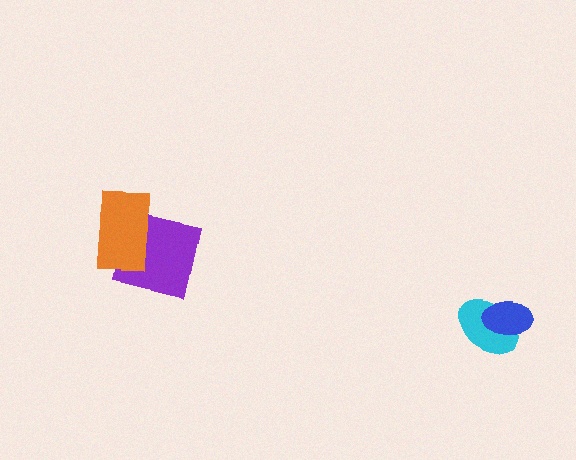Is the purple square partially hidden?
Yes, it is partially covered by another shape.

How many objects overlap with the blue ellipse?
1 object overlaps with the blue ellipse.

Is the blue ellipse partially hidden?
No, no other shape covers it.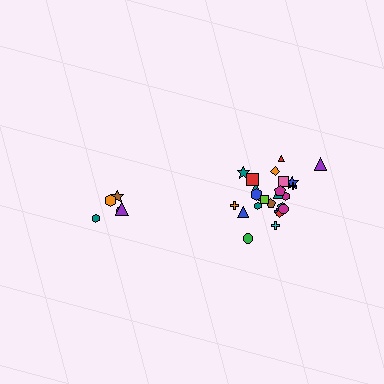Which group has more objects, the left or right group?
The right group.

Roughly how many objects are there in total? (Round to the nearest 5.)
Roughly 30 objects in total.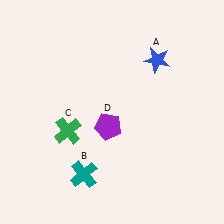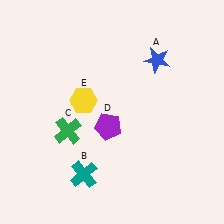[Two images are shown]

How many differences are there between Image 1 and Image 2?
There is 1 difference between the two images.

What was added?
A yellow hexagon (E) was added in Image 2.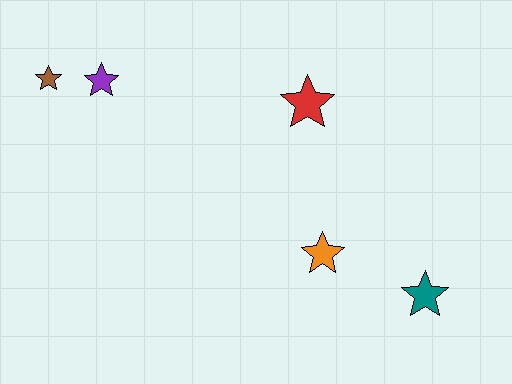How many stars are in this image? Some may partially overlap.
There are 5 stars.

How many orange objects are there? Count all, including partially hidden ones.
There is 1 orange object.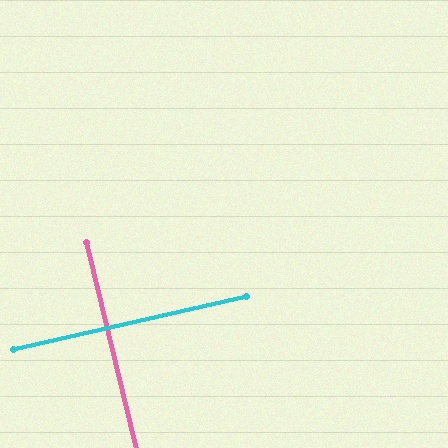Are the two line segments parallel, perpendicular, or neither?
Perpendicular — they meet at approximately 89°.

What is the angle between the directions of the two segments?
Approximately 89 degrees.